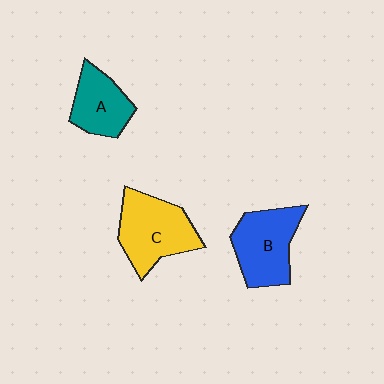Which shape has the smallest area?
Shape A (teal).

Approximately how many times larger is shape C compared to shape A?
Approximately 1.4 times.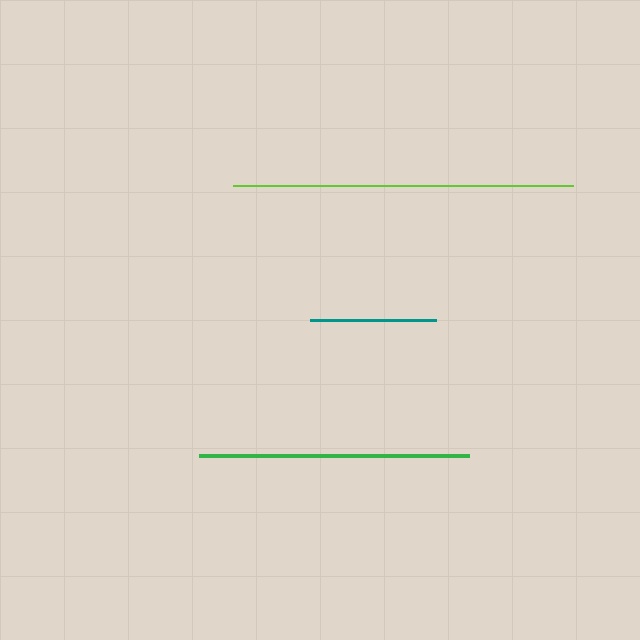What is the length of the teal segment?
The teal segment is approximately 127 pixels long.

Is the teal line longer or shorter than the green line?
The green line is longer than the teal line.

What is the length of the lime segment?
The lime segment is approximately 340 pixels long.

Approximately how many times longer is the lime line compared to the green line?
The lime line is approximately 1.3 times the length of the green line.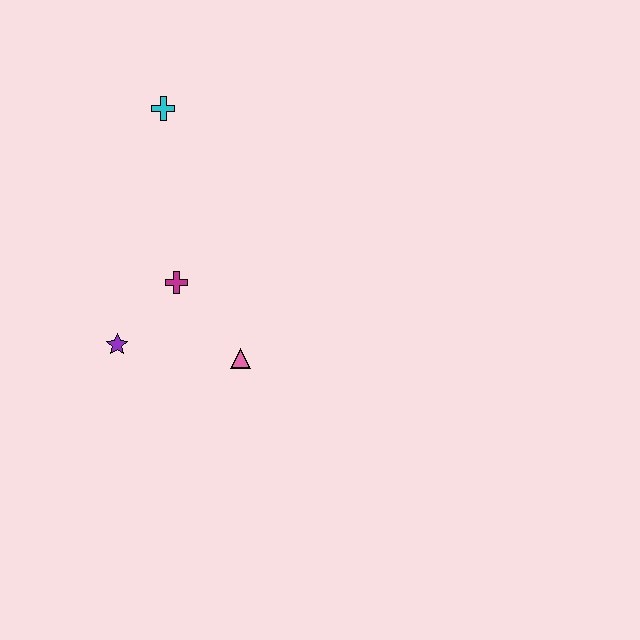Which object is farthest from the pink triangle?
The cyan cross is farthest from the pink triangle.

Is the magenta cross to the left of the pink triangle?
Yes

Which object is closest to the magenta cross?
The purple star is closest to the magenta cross.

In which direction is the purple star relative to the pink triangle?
The purple star is to the left of the pink triangle.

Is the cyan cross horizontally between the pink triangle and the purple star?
Yes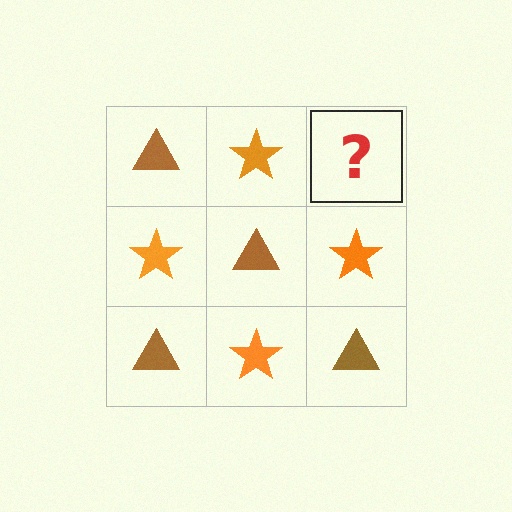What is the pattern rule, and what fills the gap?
The rule is that it alternates brown triangle and orange star in a checkerboard pattern. The gap should be filled with a brown triangle.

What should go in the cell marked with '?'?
The missing cell should contain a brown triangle.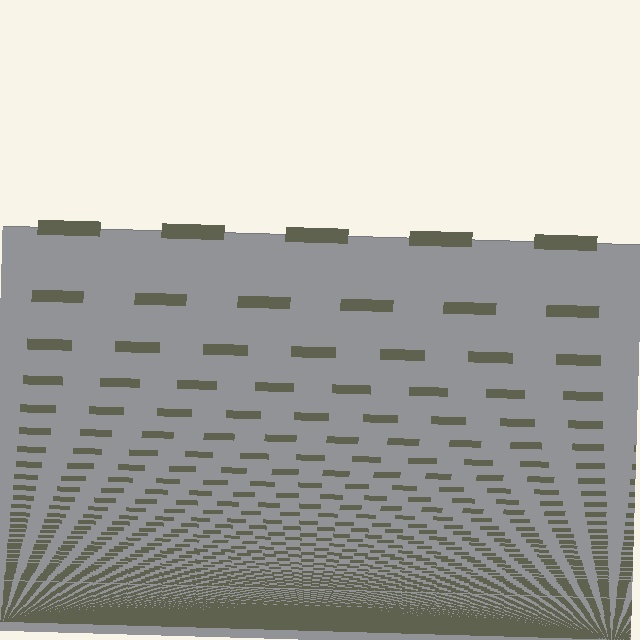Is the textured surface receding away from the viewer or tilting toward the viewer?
The surface appears to tilt toward the viewer. Texture elements get larger and sparser toward the top.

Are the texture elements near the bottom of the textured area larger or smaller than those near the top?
Smaller. The gradient is inverted — elements near the bottom are smaller and denser.